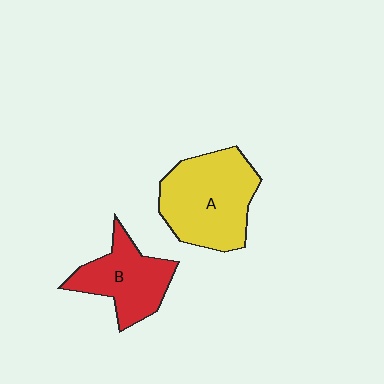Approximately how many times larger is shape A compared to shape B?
Approximately 1.4 times.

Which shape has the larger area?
Shape A (yellow).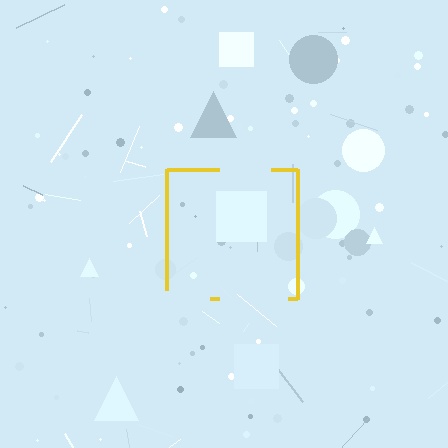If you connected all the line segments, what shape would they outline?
They would outline a square.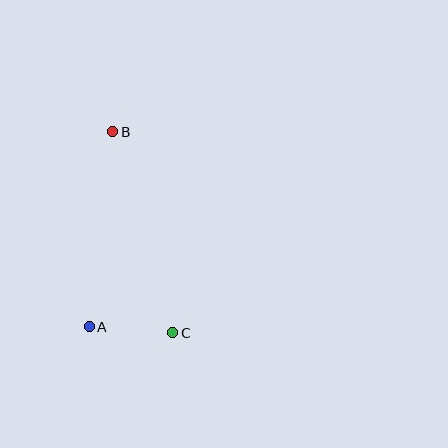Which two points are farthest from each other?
Points B and C are farthest from each other.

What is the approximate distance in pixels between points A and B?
The distance between A and B is approximately 196 pixels.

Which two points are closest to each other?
Points A and C are closest to each other.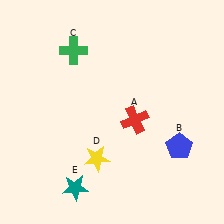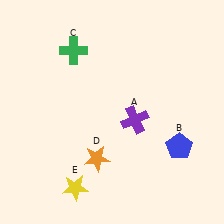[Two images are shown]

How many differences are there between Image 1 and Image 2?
There are 3 differences between the two images.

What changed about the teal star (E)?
In Image 1, E is teal. In Image 2, it changed to yellow.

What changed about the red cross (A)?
In Image 1, A is red. In Image 2, it changed to purple.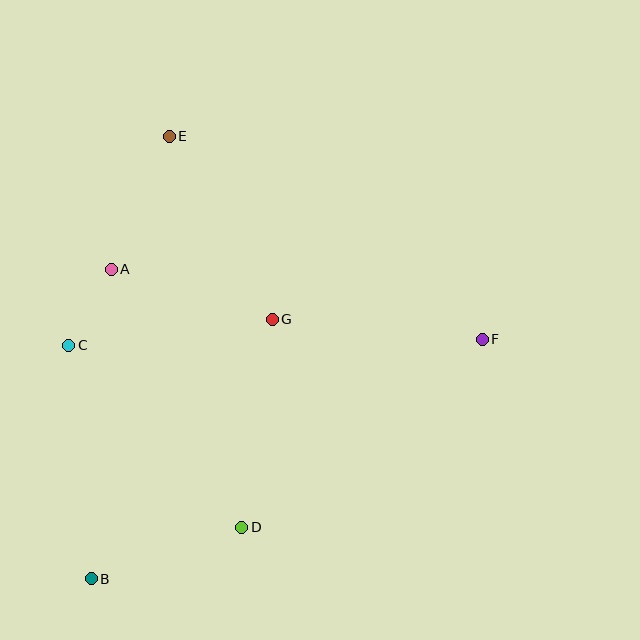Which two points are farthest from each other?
Points B and F are farthest from each other.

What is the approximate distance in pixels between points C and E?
The distance between C and E is approximately 232 pixels.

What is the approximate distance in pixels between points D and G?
The distance between D and G is approximately 210 pixels.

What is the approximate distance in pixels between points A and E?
The distance between A and E is approximately 145 pixels.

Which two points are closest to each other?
Points A and C are closest to each other.